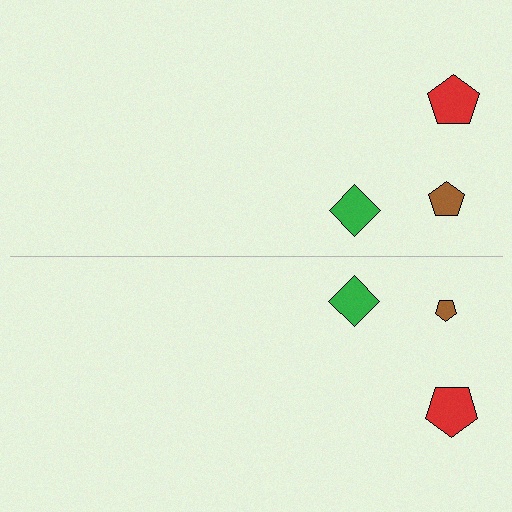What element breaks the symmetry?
The brown pentagon on the bottom side has a different size than its mirror counterpart.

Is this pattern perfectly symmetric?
No, the pattern is not perfectly symmetric. The brown pentagon on the bottom side has a different size than its mirror counterpart.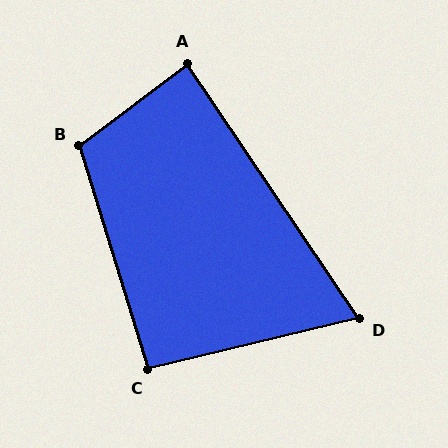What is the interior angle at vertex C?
Approximately 93 degrees (approximately right).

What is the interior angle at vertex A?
Approximately 87 degrees (approximately right).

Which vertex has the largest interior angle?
B, at approximately 110 degrees.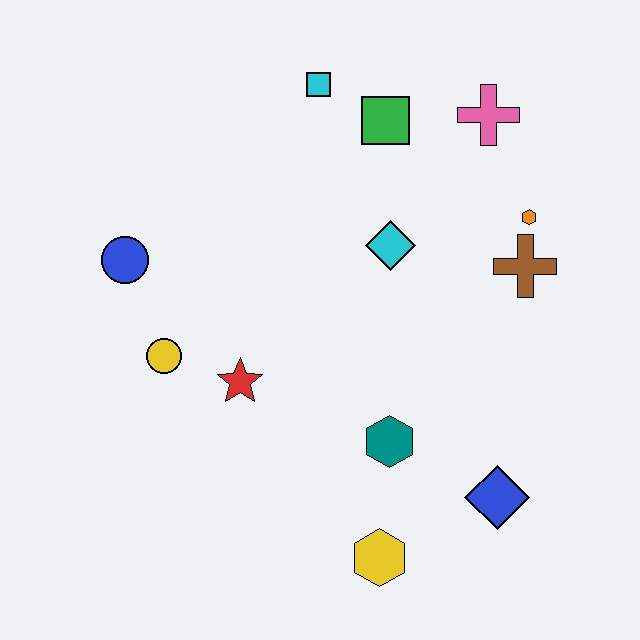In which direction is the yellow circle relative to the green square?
The yellow circle is below the green square.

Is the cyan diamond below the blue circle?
No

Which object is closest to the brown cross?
The orange hexagon is closest to the brown cross.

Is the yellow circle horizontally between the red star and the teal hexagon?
No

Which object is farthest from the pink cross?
The yellow hexagon is farthest from the pink cross.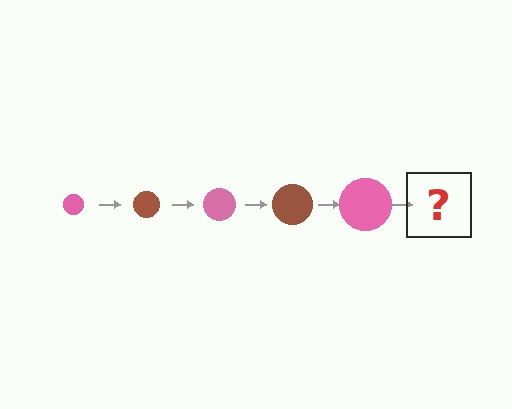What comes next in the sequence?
The next element should be a brown circle, larger than the previous one.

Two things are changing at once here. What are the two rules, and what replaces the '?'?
The two rules are that the circle grows larger each step and the color cycles through pink and brown. The '?' should be a brown circle, larger than the previous one.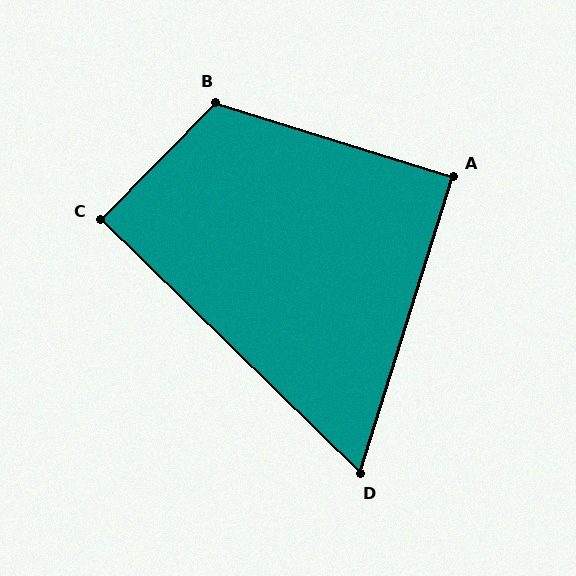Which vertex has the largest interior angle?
B, at approximately 117 degrees.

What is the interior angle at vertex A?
Approximately 90 degrees (approximately right).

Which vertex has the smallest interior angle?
D, at approximately 63 degrees.